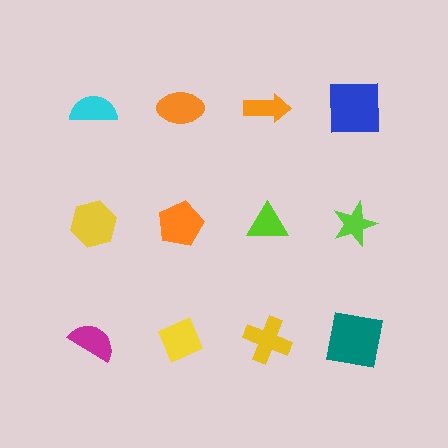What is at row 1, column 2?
An orange ellipse.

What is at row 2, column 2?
An orange pentagon.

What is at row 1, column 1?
A cyan semicircle.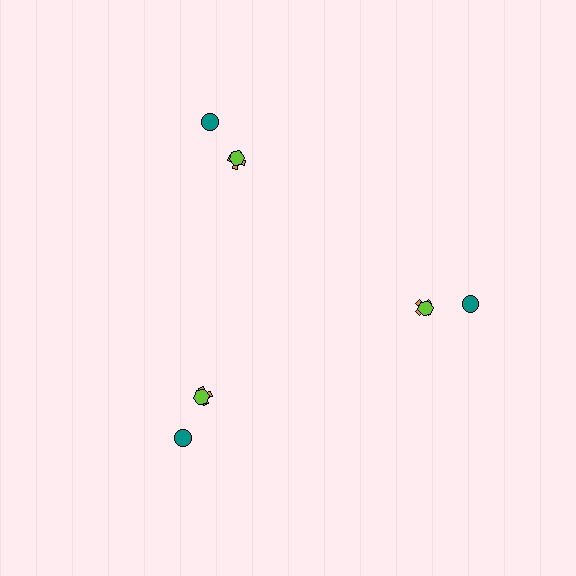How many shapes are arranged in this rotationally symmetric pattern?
There are 9 shapes, arranged in 3 groups of 3.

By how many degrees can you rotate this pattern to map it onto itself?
The pattern maps onto itself every 120 degrees of rotation.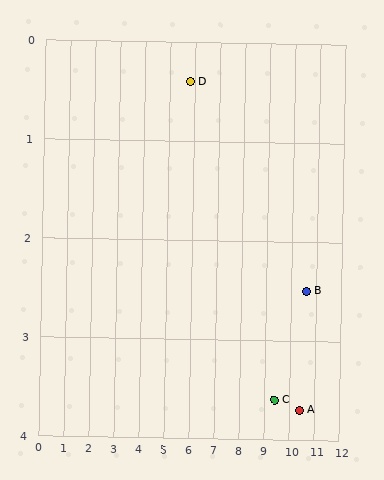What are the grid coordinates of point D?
Point D is at approximately (5.8, 0.4).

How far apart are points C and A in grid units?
Points C and A are about 1.0 grid units apart.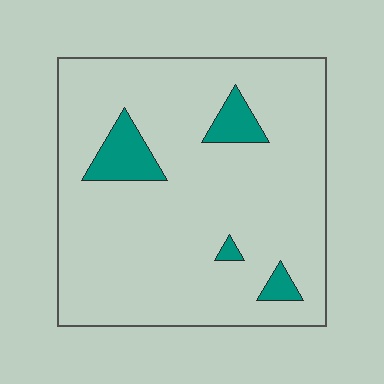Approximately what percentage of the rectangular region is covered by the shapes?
Approximately 10%.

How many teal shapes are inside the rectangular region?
4.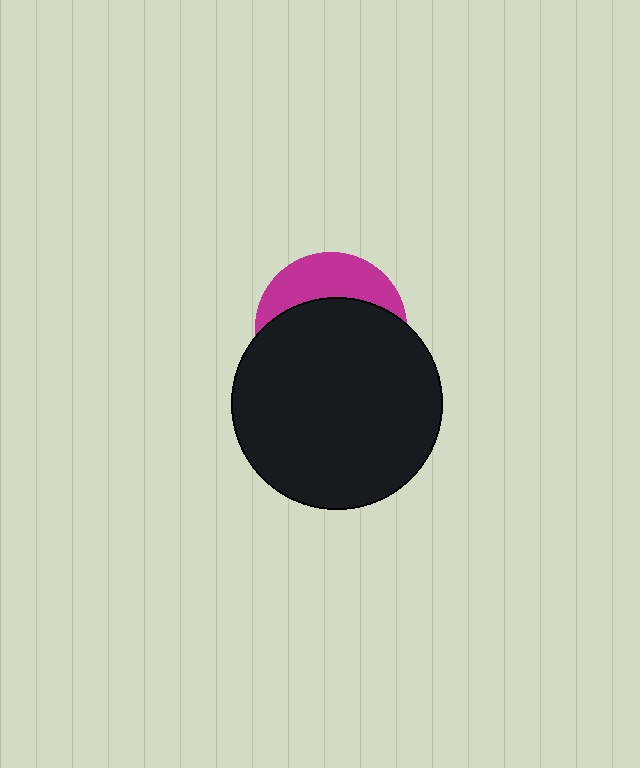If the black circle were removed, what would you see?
You would see the complete magenta circle.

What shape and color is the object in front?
The object in front is a black circle.